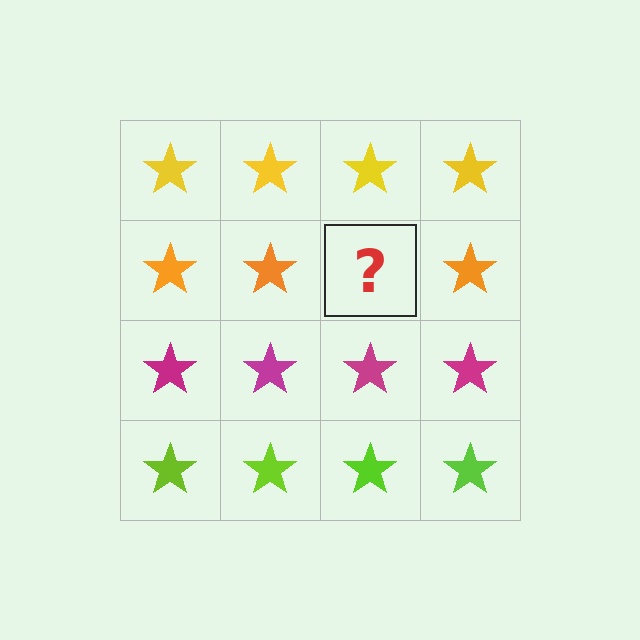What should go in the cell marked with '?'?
The missing cell should contain an orange star.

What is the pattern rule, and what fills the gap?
The rule is that each row has a consistent color. The gap should be filled with an orange star.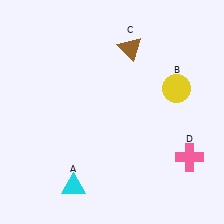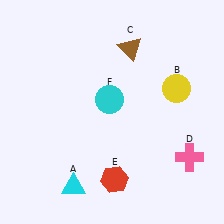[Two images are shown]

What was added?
A red hexagon (E), a cyan circle (F) were added in Image 2.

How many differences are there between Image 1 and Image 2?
There are 2 differences between the two images.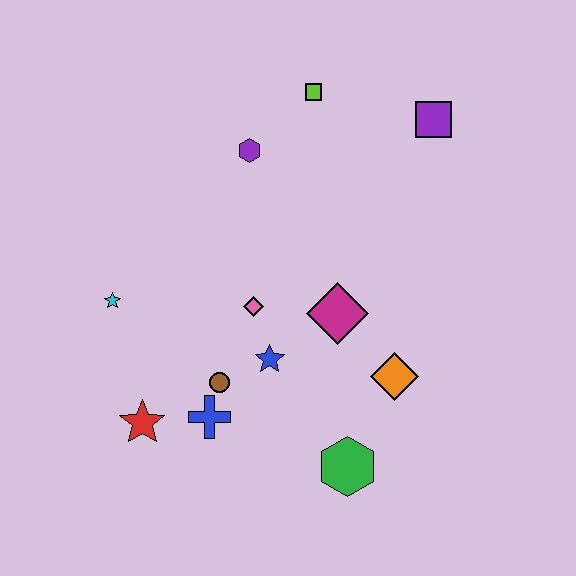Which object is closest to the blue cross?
The brown circle is closest to the blue cross.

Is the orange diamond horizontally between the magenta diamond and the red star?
No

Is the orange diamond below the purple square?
Yes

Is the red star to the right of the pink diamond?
No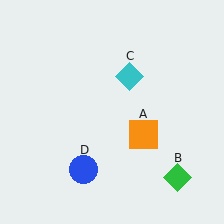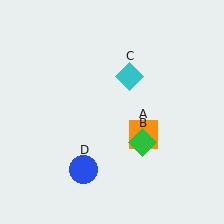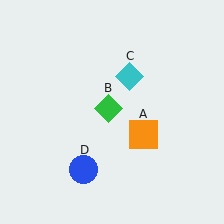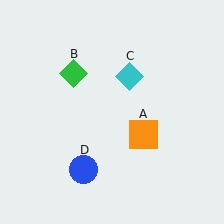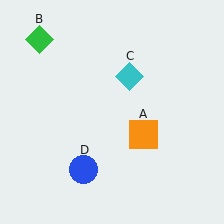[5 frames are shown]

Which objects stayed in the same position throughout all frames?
Orange square (object A) and cyan diamond (object C) and blue circle (object D) remained stationary.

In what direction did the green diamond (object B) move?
The green diamond (object B) moved up and to the left.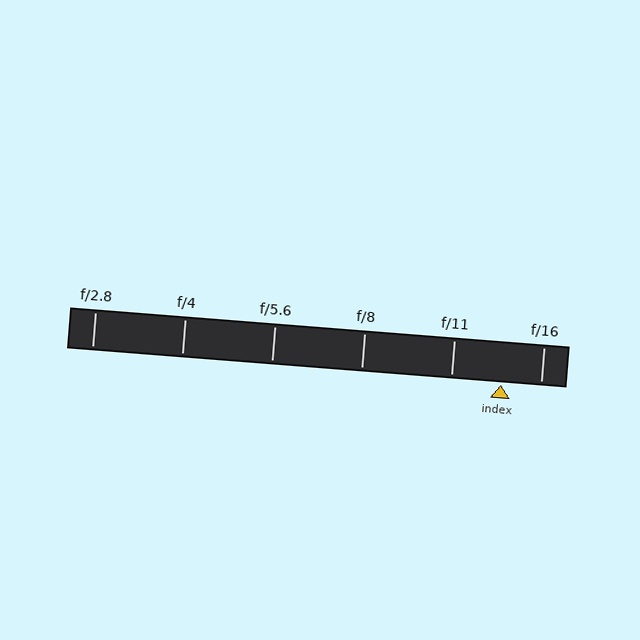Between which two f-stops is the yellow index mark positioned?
The index mark is between f/11 and f/16.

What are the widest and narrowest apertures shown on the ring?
The widest aperture shown is f/2.8 and the narrowest is f/16.